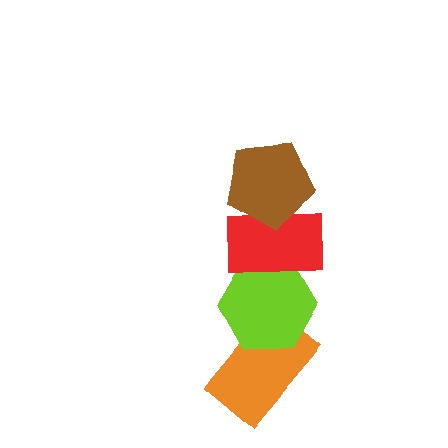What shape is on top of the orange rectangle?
The lime hexagon is on top of the orange rectangle.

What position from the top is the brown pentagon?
The brown pentagon is 1st from the top.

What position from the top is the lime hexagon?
The lime hexagon is 3rd from the top.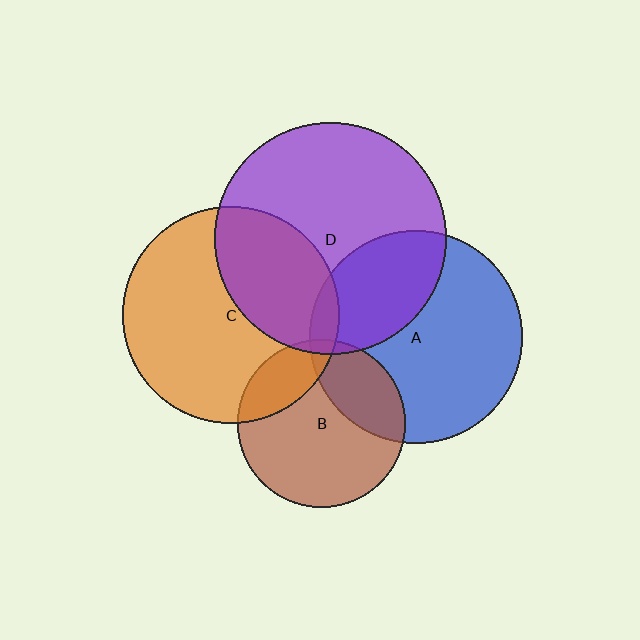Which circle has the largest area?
Circle D (purple).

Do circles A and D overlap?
Yes.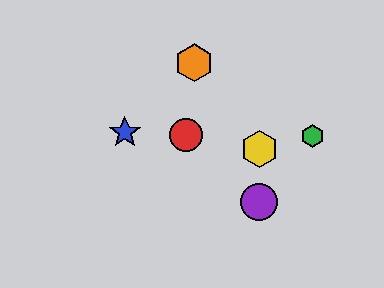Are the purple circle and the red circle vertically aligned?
No, the purple circle is at x≈259 and the red circle is at x≈186.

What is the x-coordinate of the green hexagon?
The green hexagon is at x≈313.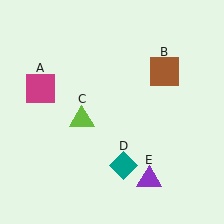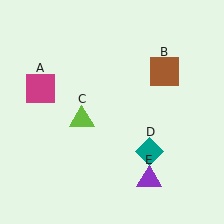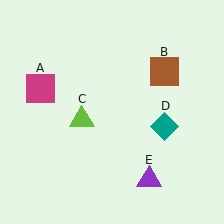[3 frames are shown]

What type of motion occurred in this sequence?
The teal diamond (object D) rotated counterclockwise around the center of the scene.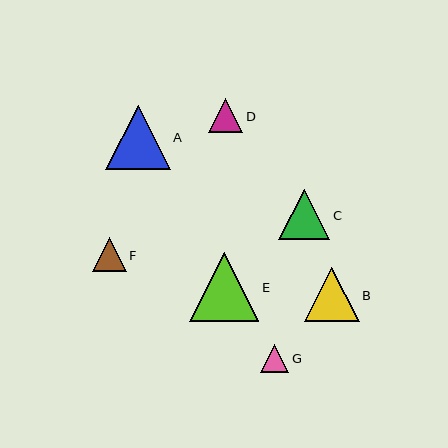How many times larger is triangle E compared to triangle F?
Triangle E is approximately 2.0 times the size of triangle F.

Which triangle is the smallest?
Triangle G is the smallest with a size of approximately 28 pixels.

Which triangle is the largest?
Triangle E is the largest with a size of approximately 69 pixels.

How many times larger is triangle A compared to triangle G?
Triangle A is approximately 2.3 times the size of triangle G.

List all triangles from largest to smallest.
From largest to smallest: E, A, B, C, D, F, G.